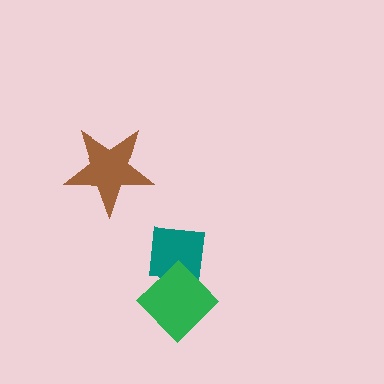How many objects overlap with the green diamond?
1 object overlaps with the green diamond.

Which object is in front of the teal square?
The green diamond is in front of the teal square.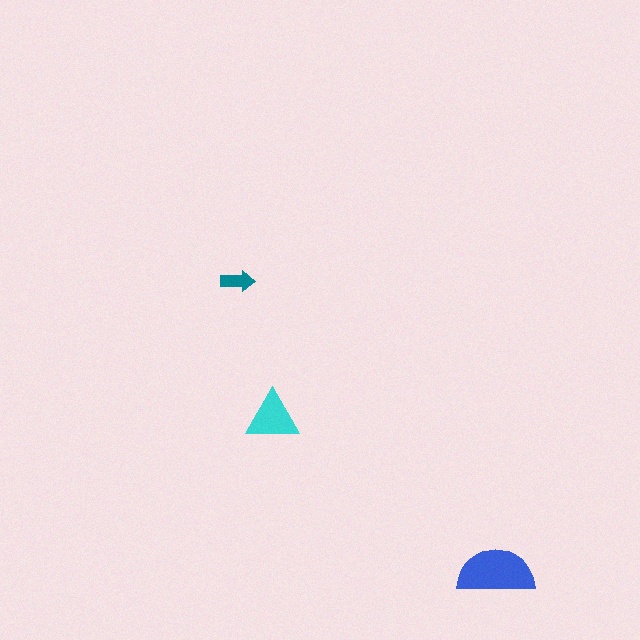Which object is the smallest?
The teal arrow.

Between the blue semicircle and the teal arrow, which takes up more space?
The blue semicircle.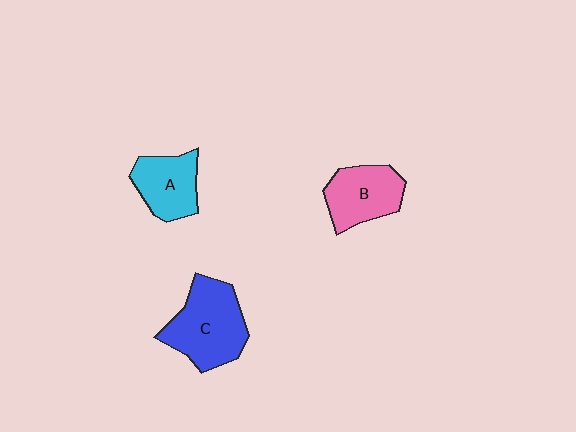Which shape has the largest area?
Shape C (blue).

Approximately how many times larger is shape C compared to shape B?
Approximately 1.3 times.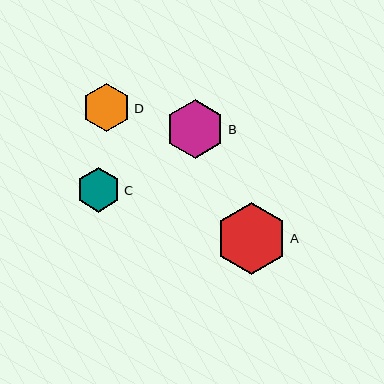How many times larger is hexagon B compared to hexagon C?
Hexagon B is approximately 1.3 times the size of hexagon C.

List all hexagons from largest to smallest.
From largest to smallest: A, B, D, C.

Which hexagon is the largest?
Hexagon A is the largest with a size of approximately 72 pixels.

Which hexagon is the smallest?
Hexagon C is the smallest with a size of approximately 45 pixels.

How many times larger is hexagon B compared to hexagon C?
Hexagon B is approximately 1.3 times the size of hexagon C.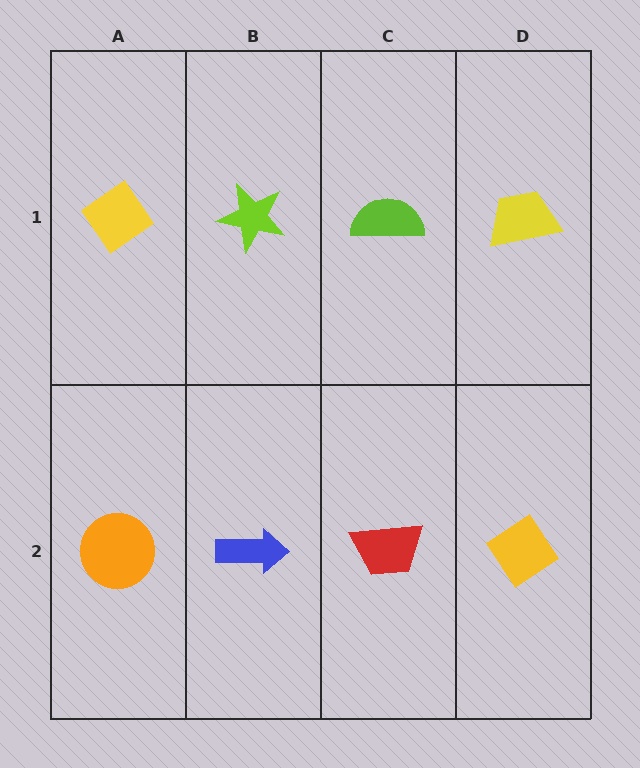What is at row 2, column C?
A red trapezoid.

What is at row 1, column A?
A yellow diamond.